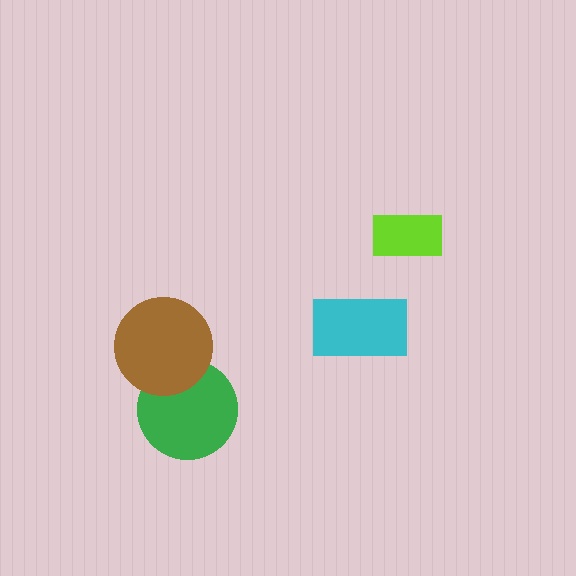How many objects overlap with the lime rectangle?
0 objects overlap with the lime rectangle.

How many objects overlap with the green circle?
1 object overlaps with the green circle.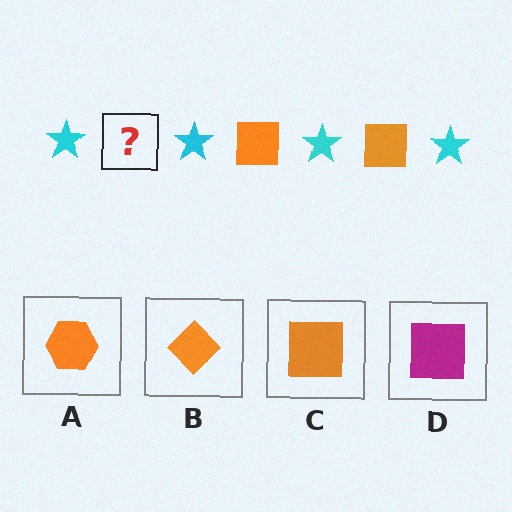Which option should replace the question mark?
Option C.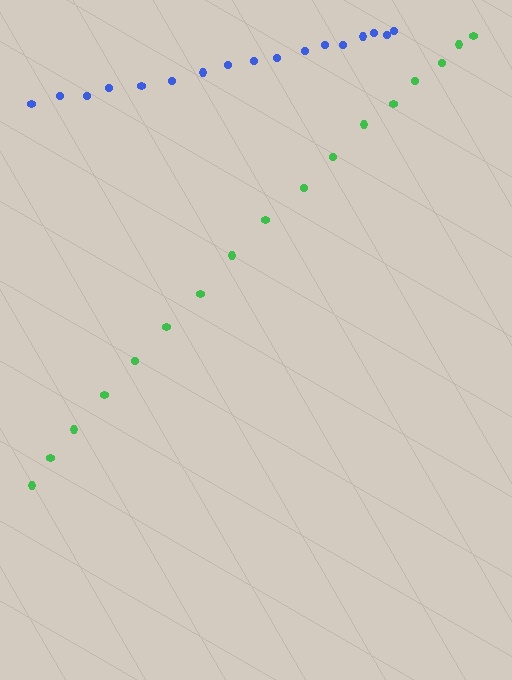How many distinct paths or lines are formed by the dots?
There are 2 distinct paths.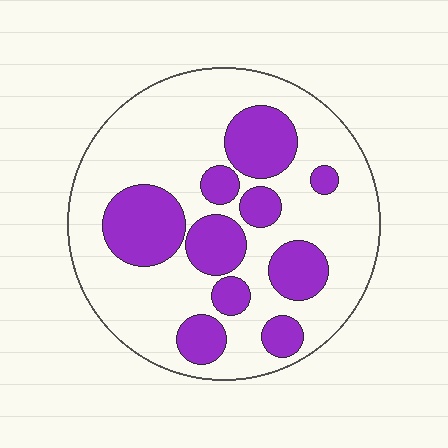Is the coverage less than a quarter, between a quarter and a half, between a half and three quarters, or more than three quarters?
Between a quarter and a half.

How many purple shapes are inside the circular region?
10.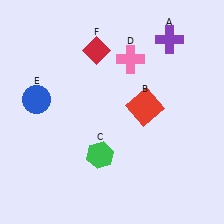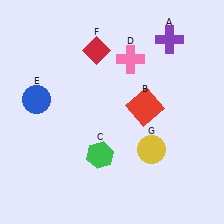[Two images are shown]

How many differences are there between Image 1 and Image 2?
There is 1 difference between the two images.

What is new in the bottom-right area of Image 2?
A yellow circle (G) was added in the bottom-right area of Image 2.